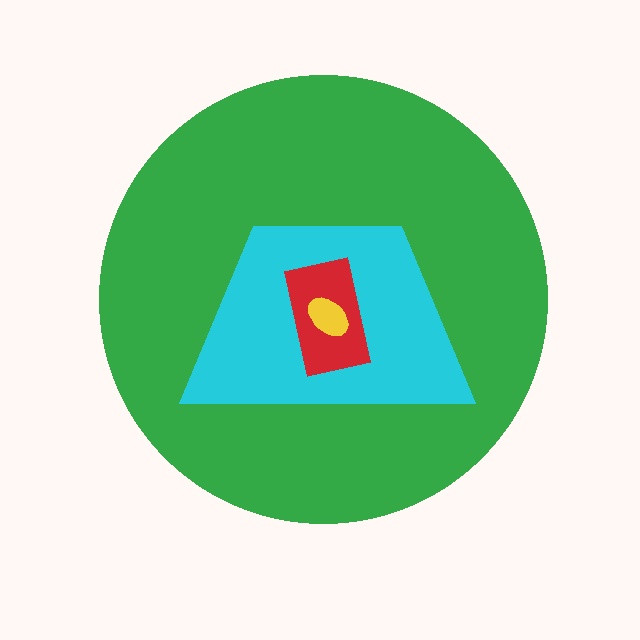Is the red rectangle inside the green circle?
Yes.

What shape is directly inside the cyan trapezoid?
The red rectangle.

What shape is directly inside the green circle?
The cyan trapezoid.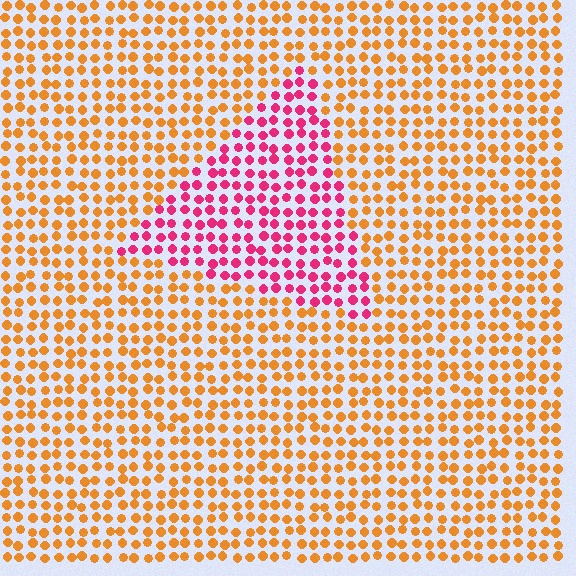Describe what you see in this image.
The image is filled with small orange elements in a uniform arrangement. A triangle-shaped region is visible where the elements are tinted to a slightly different hue, forming a subtle color boundary.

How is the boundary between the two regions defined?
The boundary is defined purely by a slight shift in hue (about 56 degrees). Spacing, size, and orientation are identical on both sides.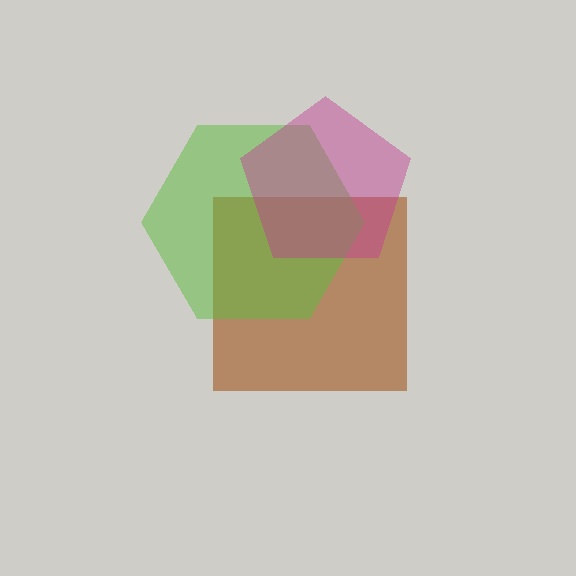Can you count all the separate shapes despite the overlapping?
Yes, there are 3 separate shapes.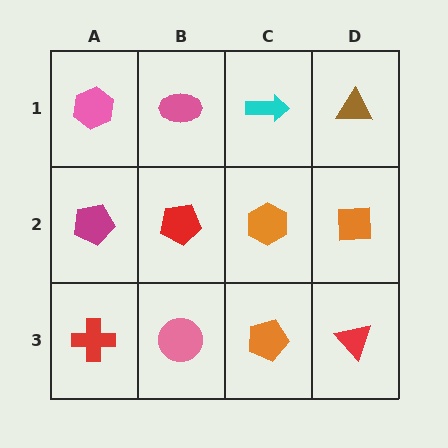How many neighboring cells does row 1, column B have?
3.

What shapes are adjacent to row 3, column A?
A magenta pentagon (row 2, column A), a pink circle (row 3, column B).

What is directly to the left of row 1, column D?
A cyan arrow.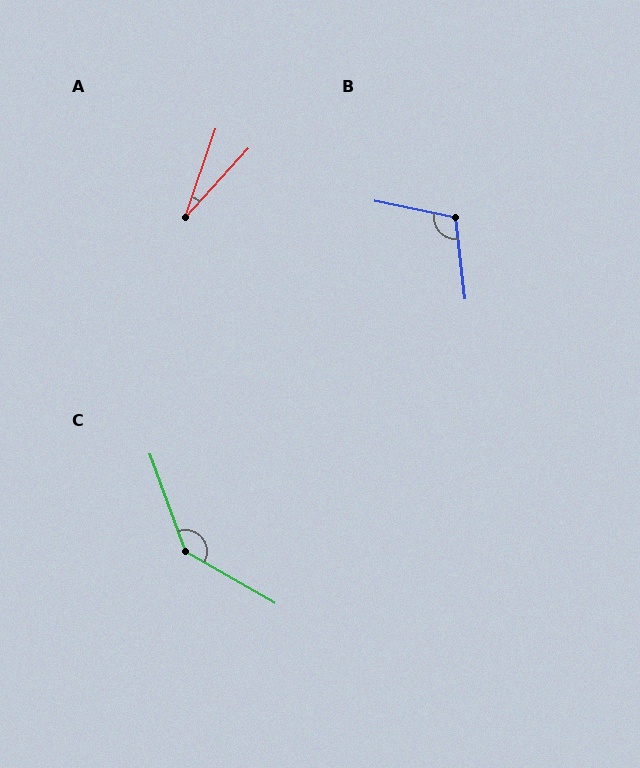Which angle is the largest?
C, at approximately 140 degrees.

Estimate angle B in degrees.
Approximately 108 degrees.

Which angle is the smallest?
A, at approximately 24 degrees.